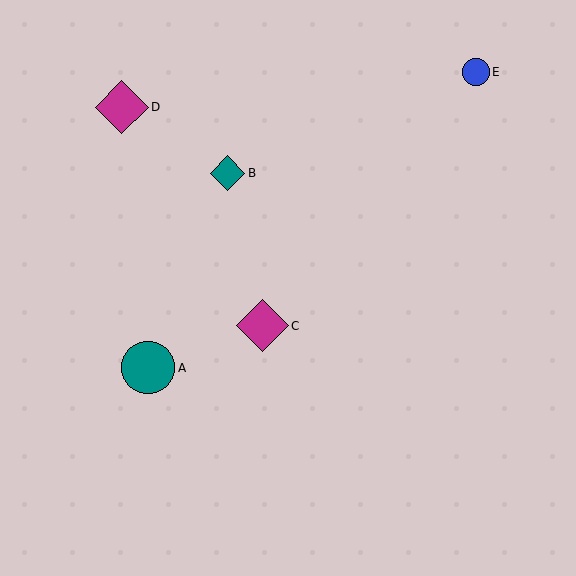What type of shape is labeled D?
Shape D is a magenta diamond.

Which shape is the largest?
The magenta diamond (labeled D) is the largest.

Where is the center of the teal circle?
The center of the teal circle is at (148, 368).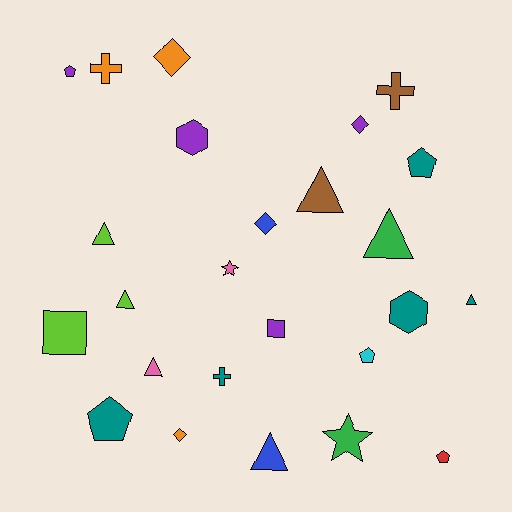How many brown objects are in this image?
There are 2 brown objects.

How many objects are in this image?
There are 25 objects.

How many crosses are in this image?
There are 3 crosses.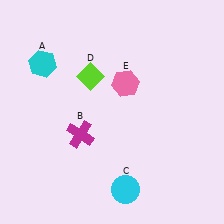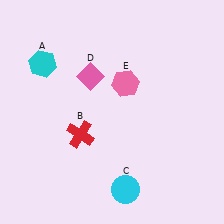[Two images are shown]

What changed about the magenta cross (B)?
In Image 1, B is magenta. In Image 2, it changed to red.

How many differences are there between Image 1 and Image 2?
There are 2 differences between the two images.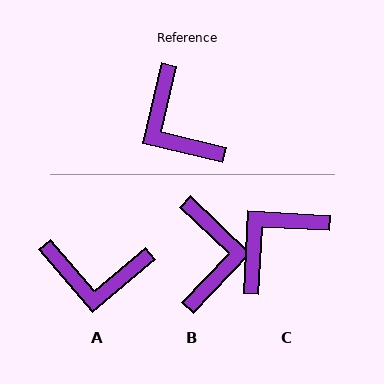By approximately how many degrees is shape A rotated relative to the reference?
Approximately 53 degrees counter-clockwise.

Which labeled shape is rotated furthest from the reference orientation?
B, about 149 degrees away.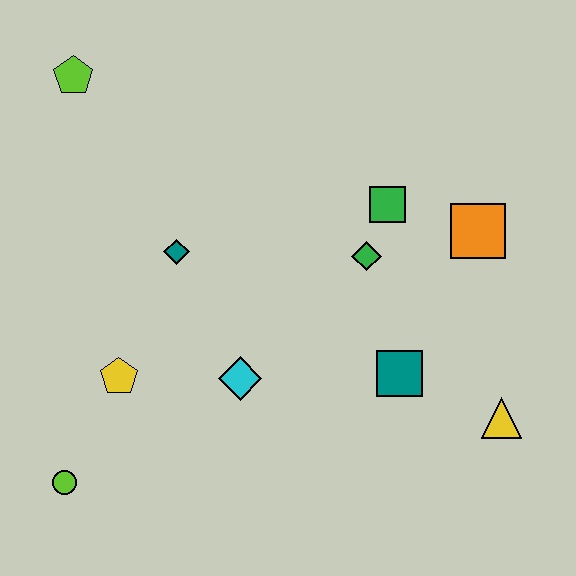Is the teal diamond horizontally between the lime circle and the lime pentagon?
No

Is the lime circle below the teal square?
Yes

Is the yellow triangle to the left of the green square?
No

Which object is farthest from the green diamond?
The lime circle is farthest from the green diamond.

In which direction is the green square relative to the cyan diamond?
The green square is above the cyan diamond.